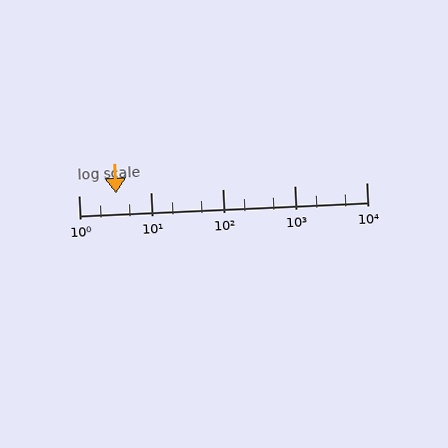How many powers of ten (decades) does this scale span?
The scale spans 4 decades, from 1 to 10000.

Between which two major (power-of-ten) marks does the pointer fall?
The pointer is between 1 and 10.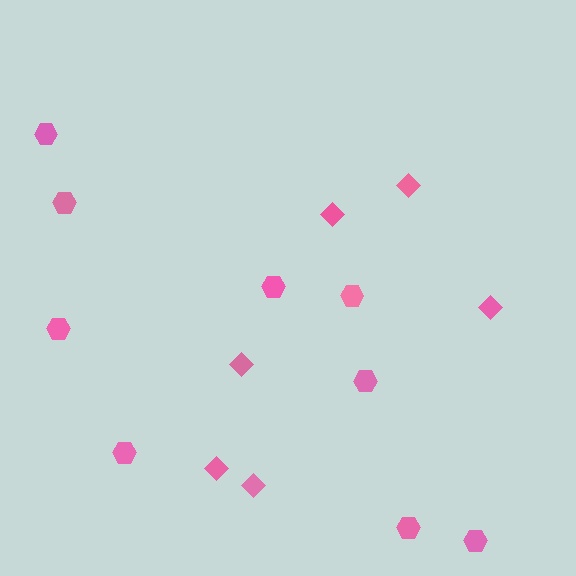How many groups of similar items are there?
There are 2 groups: one group of diamonds (6) and one group of hexagons (9).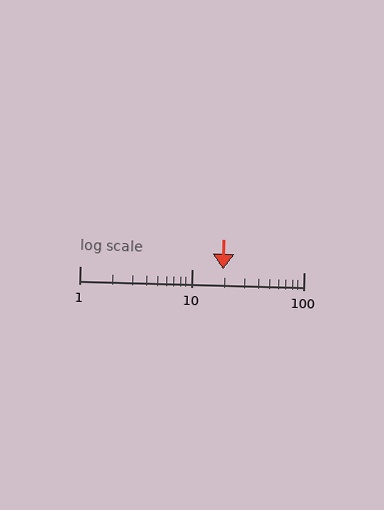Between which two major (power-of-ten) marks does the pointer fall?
The pointer is between 10 and 100.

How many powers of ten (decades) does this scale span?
The scale spans 2 decades, from 1 to 100.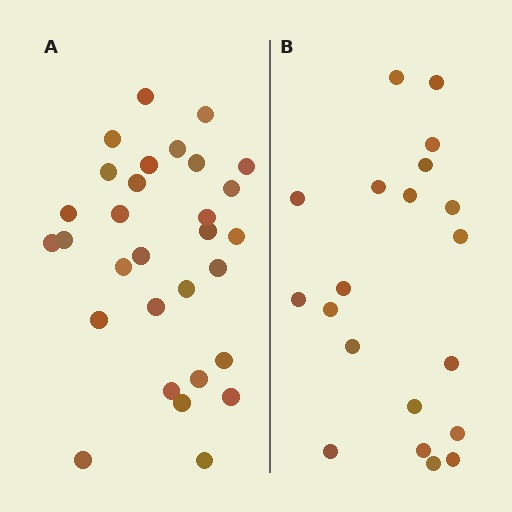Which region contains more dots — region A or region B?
Region A (the left region) has more dots.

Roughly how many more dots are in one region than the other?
Region A has roughly 10 or so more dots than region B.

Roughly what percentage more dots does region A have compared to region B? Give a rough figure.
About 50% more.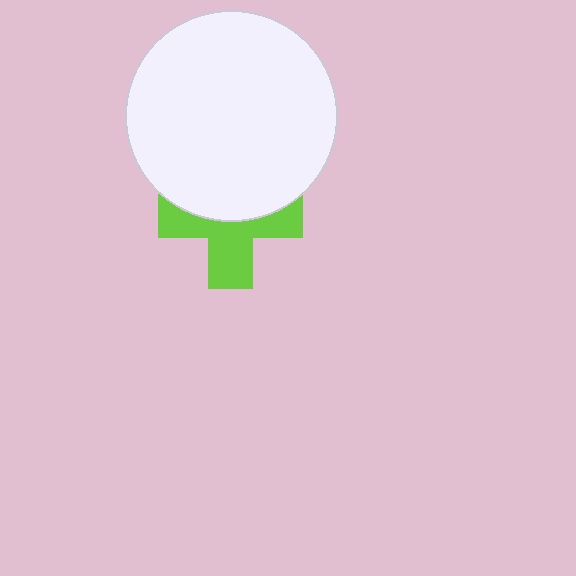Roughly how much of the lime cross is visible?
About half of it is visible (roughly 54%).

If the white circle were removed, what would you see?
You would see the complete lime cross.